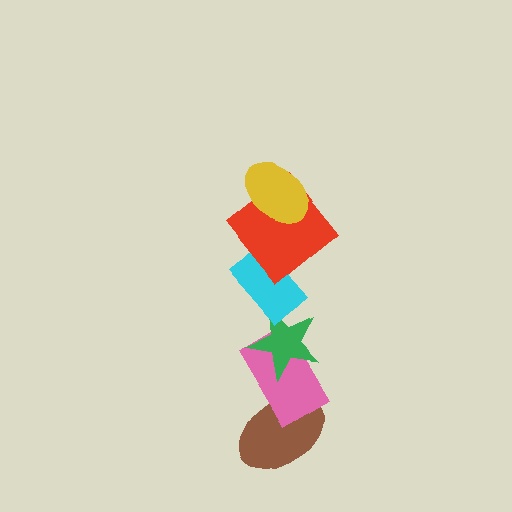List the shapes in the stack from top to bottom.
From top to bottom: the yellow ellipse, the red diamond, the cyan rectangle, the green star, the pink rectangle, the brown ellipse.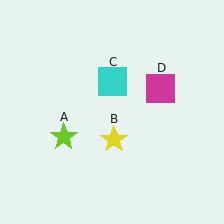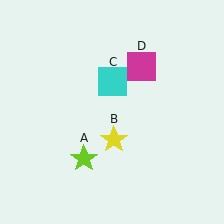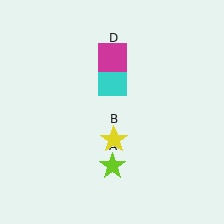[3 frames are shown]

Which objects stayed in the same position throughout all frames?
Yellow star (object B) and cyan square (object C) remained stationary.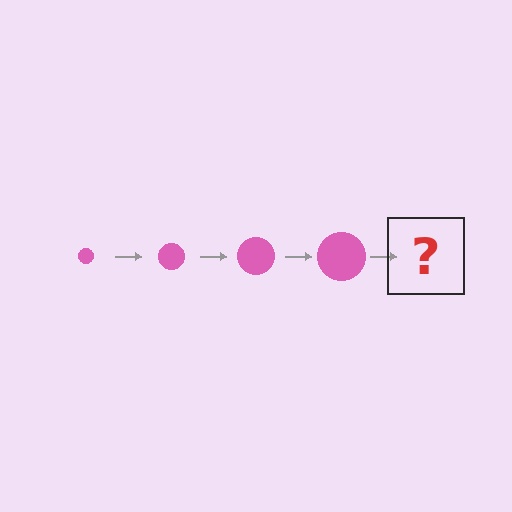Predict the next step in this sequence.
The next step is a pink circle, larger than the previous one.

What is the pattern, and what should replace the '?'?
The pattern is that the circle gets progressively larger each step. The '?' should be a pink circle, larger than the previous one.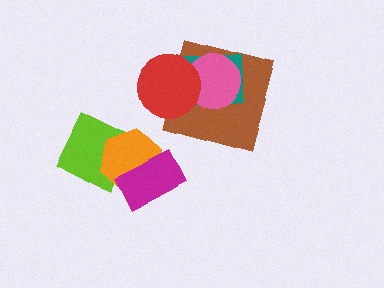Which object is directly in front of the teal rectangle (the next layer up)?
The pink circle is directly in front of the teal rectangle.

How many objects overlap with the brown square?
3 objects overlap with the brown square.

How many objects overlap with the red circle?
3 objects overlap with the red circle.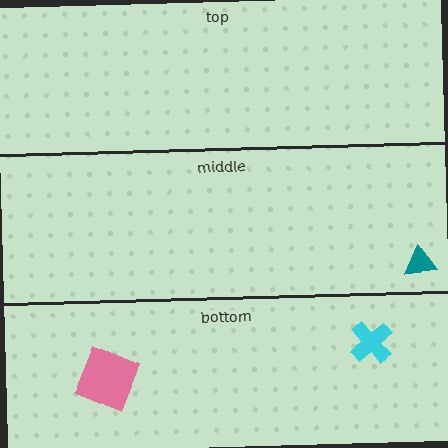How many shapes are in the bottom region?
2.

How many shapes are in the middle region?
1.